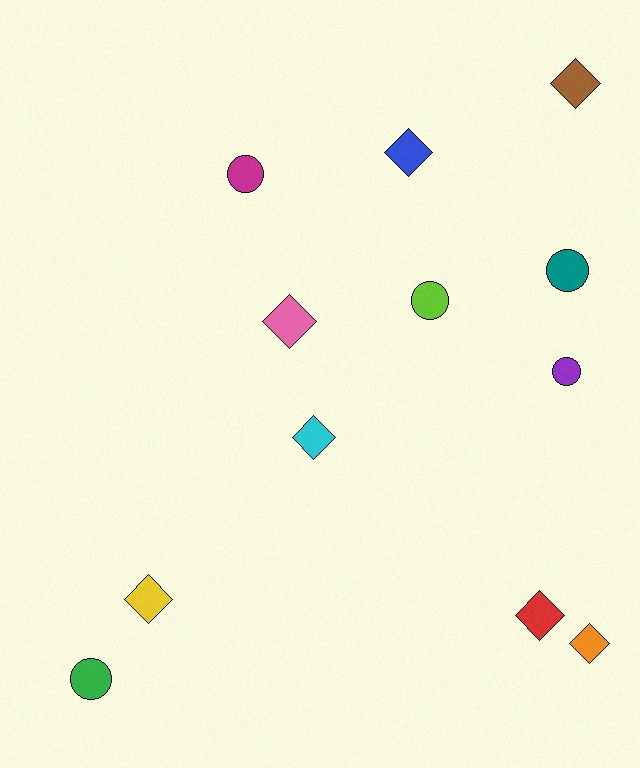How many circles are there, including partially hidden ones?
There are 5 circles.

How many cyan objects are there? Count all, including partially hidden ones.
There is 1 cyan object.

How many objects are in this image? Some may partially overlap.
There are 12 objects.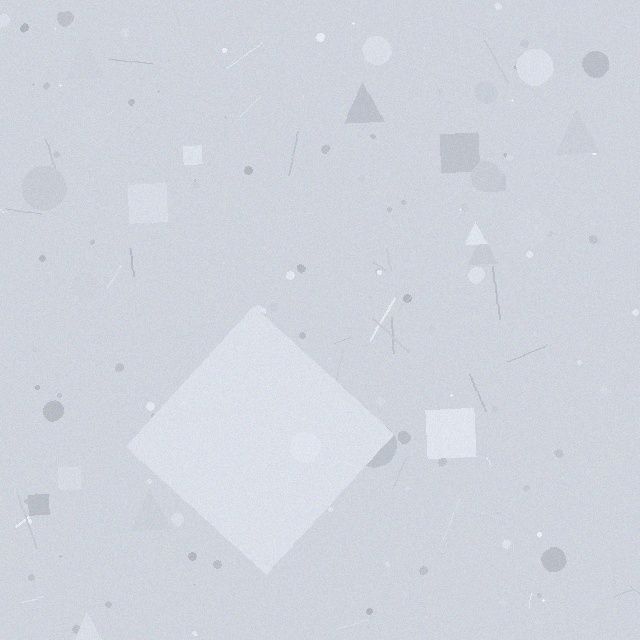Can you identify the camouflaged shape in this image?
The camouflaged shape is a diamond.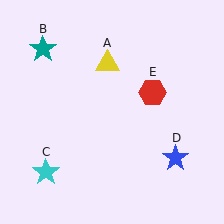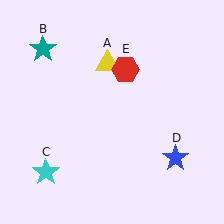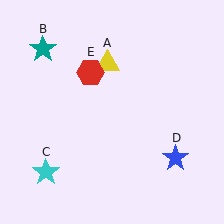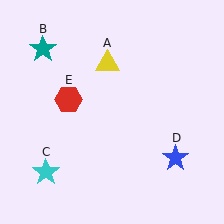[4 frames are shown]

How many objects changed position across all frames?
1 object changed position: red hexagon (object E).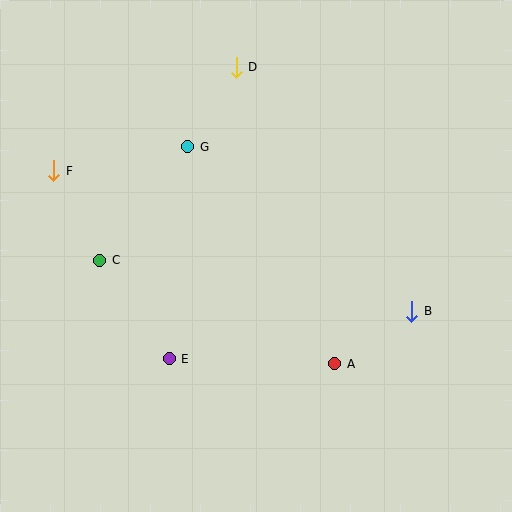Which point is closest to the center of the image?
Point G at (188, 147) is closest to the center.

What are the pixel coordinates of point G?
Point G is at (188, 147).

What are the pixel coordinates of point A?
Point A is at (335, 364).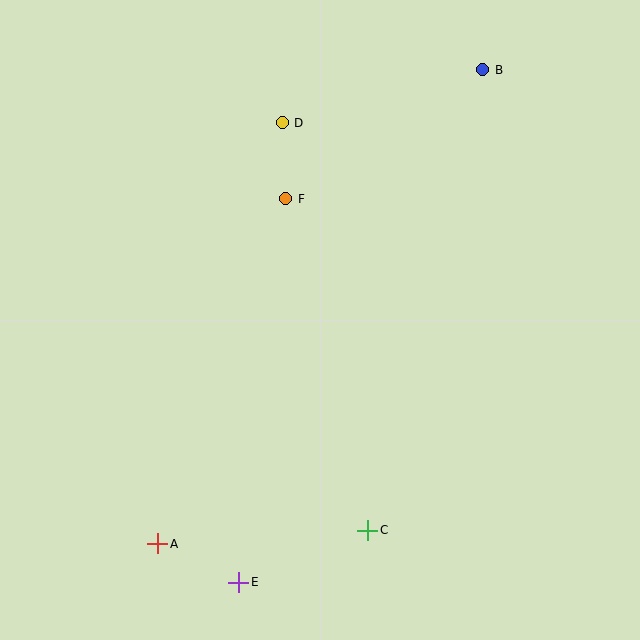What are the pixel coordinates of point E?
Point E is at (239, 582).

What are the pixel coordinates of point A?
Point A is at (158, 544).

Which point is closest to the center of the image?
Point F at (286, 199) is closest to the center.